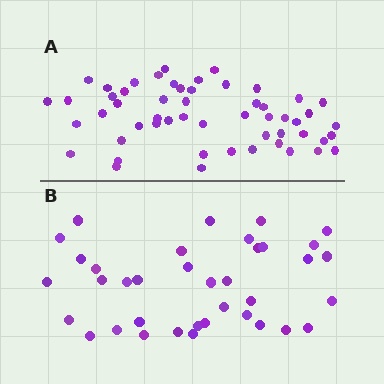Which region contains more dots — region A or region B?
Region A (the top region) has more dots.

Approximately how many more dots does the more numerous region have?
Region A has approximately 15 more dots than region B.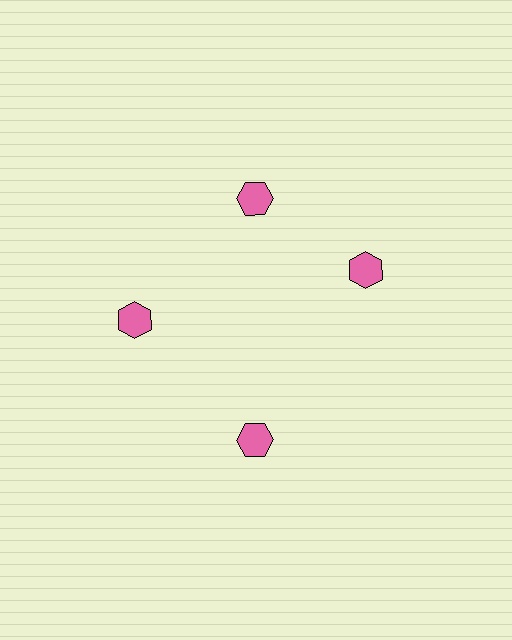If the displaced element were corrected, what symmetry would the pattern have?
It would have 4-fold rotational symmetry — the pattern would map onto itself every 90 degrees.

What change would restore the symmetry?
The symmetry would be restored by rotating it back into even spacing with its neighbors so that all 4 hexagons sit at equal angles and equal distance from the center.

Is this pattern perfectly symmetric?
No. The 4 pink hexagons are arranged in a ring, but one element near the 3 o'clock position is rotated out of alignment along the ring, breaking the 4-fold rotational symmetry.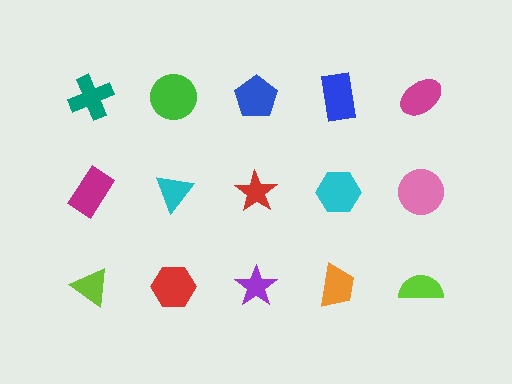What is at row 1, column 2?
A green circle.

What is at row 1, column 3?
A blue pentagon.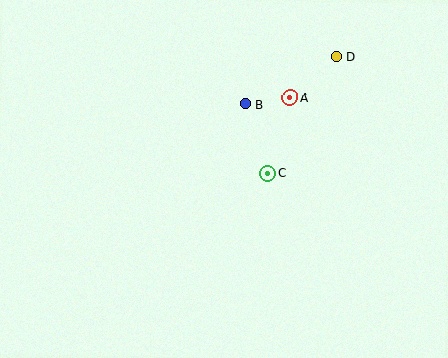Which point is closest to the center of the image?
Point C at (268, 173) is closest to the center.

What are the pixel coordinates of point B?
Point B is at (246, 104).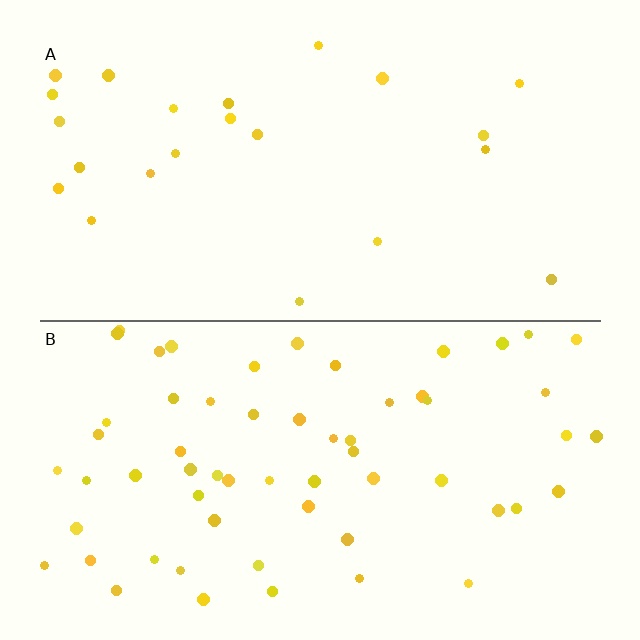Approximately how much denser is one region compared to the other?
Approximately 2.6× — region B over region A.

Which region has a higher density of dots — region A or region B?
B (the bottom).